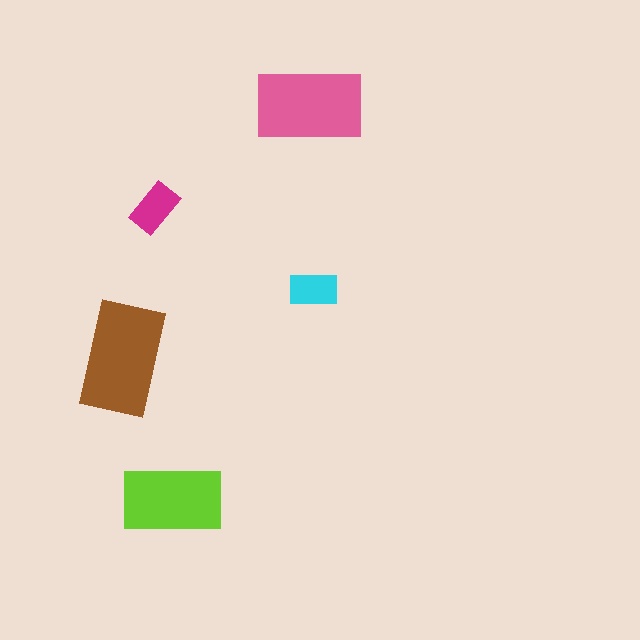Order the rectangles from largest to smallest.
the brown one, the pink one, the lime one, the magenta one, the cyan one.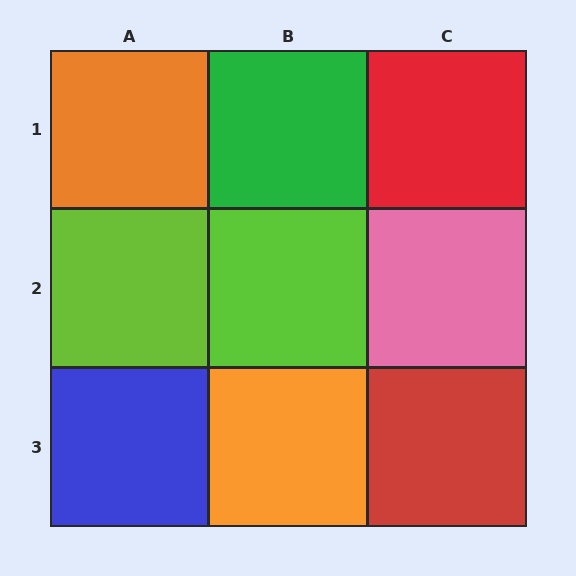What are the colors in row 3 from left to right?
Blue, orange, red.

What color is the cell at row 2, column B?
Lime.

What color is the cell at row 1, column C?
Red.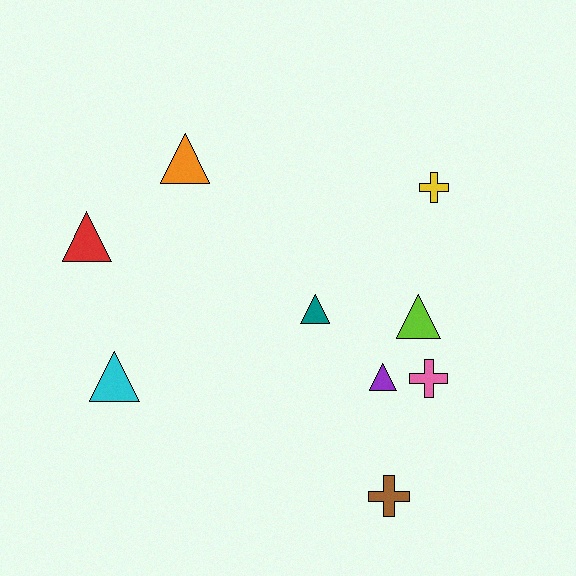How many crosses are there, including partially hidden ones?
There are 3 crosses.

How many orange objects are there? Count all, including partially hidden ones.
There is 1 orange object.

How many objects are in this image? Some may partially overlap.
There are 9 objects.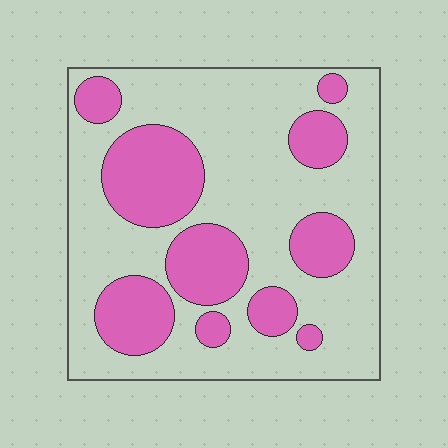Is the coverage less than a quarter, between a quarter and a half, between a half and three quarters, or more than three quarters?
Between a quarter and a half.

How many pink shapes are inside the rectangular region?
10.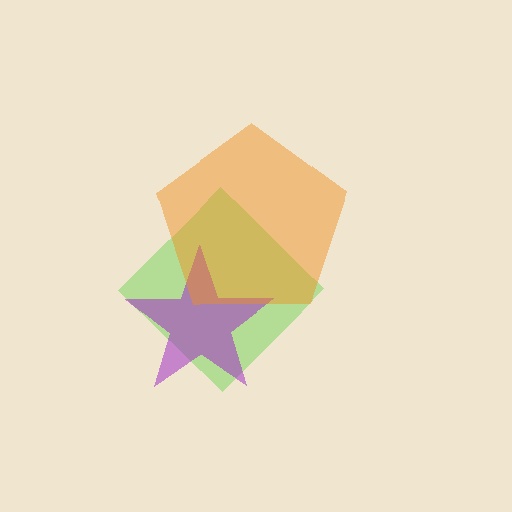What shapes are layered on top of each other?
The layered shapes are: a lime diamond, a purple star, an orange pentagon.